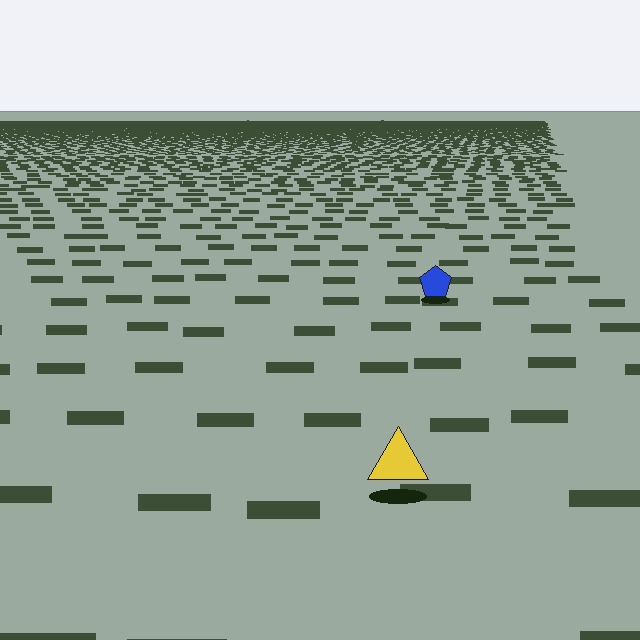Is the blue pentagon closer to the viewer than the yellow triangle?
No. The yellow triangle is closer — you can tell from the texture gradient: the ground texture is coarser near it.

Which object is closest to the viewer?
The yellow triangle is closest. The texture marks near it are larger and more spread out.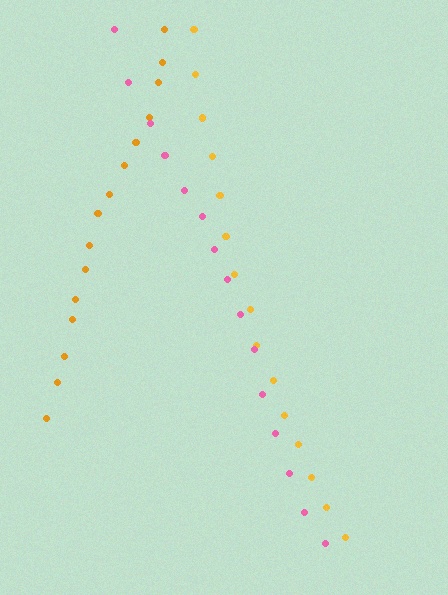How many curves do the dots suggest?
There are 3 distinct paths.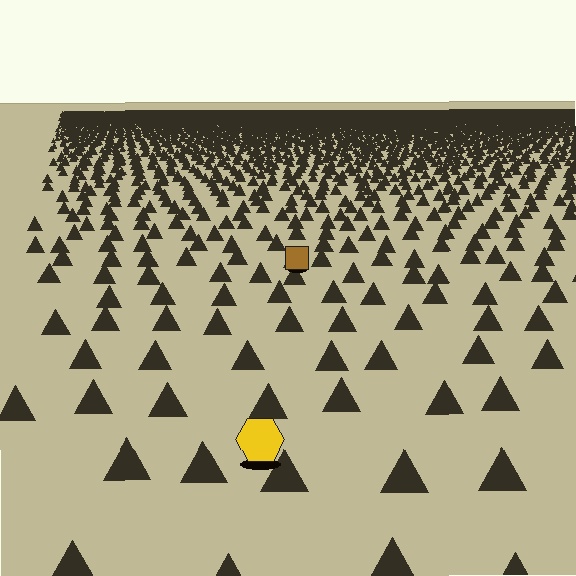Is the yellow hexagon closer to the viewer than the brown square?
Yes. The yellow hexagon is closer — you can tell from the texture gradient: the ground texture is coarser near it.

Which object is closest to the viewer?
The yellow hexagon is closest. The texture marks near it are larger and more spread out.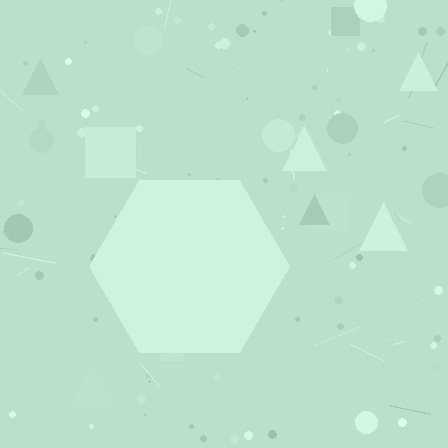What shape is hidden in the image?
A hexagon is hidden in the image.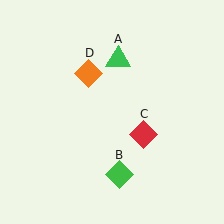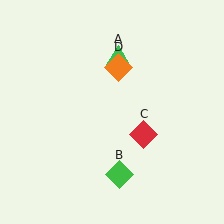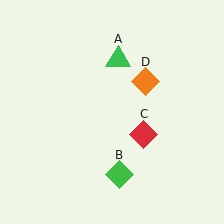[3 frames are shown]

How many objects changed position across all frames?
1 object changed position: orange diamond (object D).